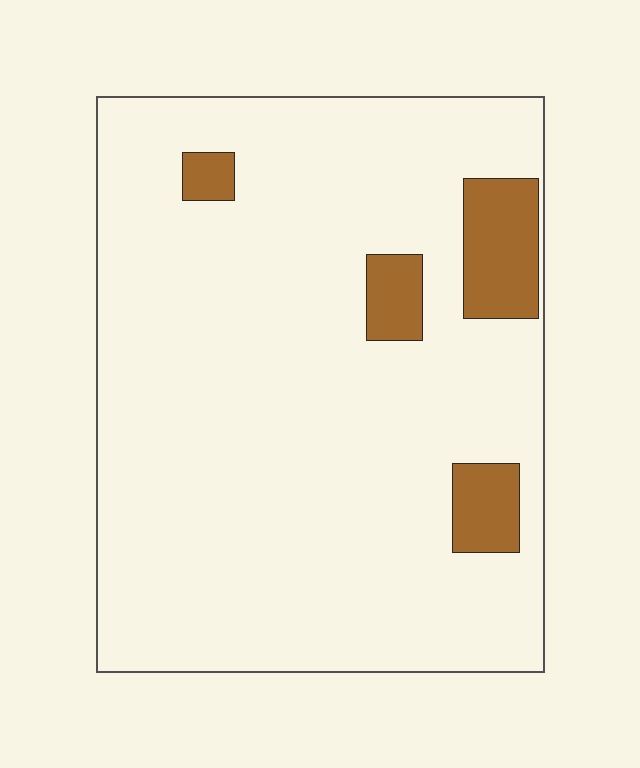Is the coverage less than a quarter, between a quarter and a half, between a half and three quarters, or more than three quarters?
Less than a quarter.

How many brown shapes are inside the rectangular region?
4.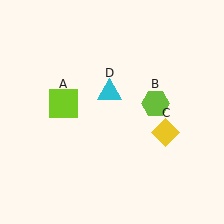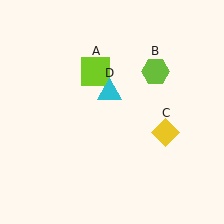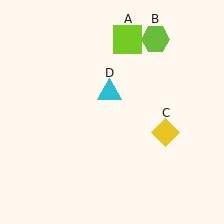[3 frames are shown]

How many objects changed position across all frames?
2 objects changed position: lime square (object A), lime hexagon (object B).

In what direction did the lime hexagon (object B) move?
The lime hexagon (object B) moved up.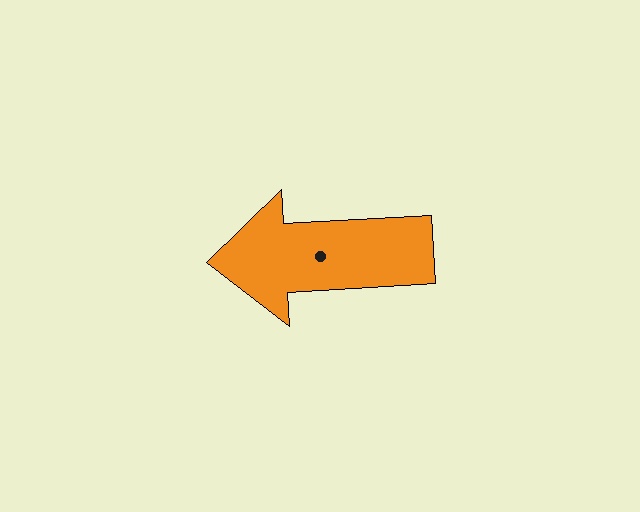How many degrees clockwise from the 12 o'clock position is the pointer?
Approximately 267 degrees.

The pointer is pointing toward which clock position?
Roughly 9 o'clock.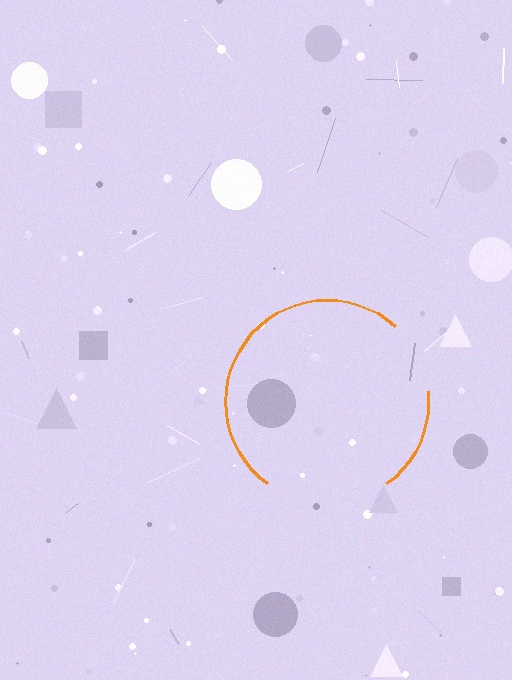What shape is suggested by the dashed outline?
The dashed outline suggests a circle.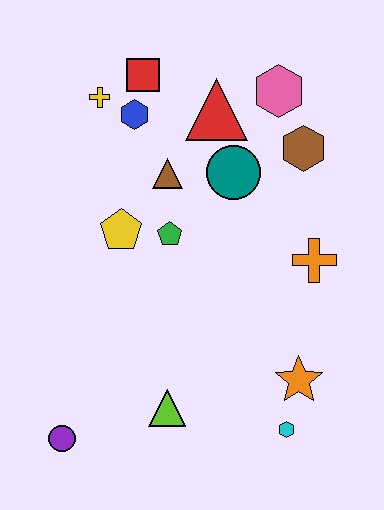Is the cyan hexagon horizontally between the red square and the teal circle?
No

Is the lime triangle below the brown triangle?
Yes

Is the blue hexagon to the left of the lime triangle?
Yes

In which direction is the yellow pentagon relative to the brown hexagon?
The yellow pentagon is to the left of the brown hexagon.